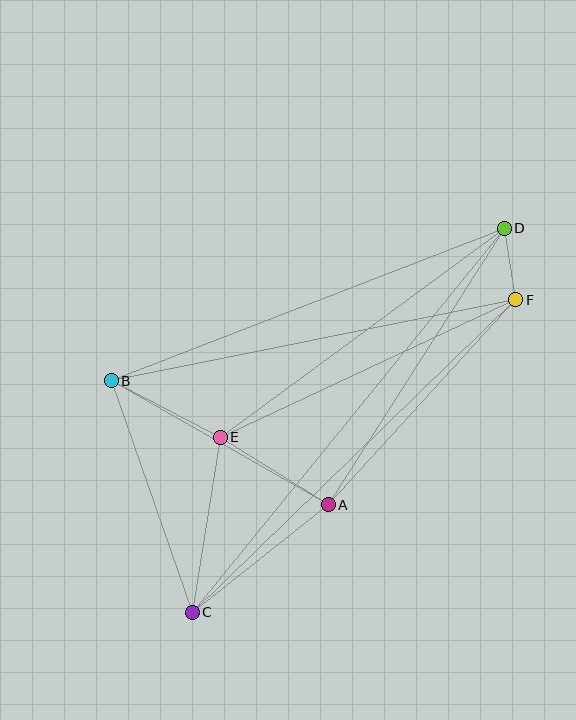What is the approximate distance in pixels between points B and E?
The distance between B and E is approximately 123 pixels.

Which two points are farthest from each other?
Points C and D are farthest from each other.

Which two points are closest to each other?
Points D and F are closest to each other.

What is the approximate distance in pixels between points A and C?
The distance between A and C is approximately 173 pixels.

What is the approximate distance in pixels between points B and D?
The distance between B and D is approximately 421 pixels.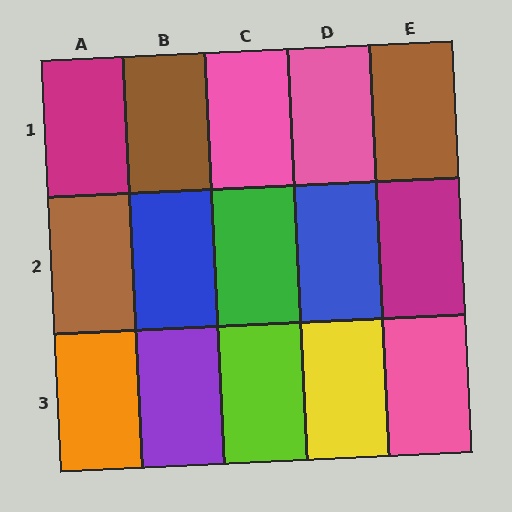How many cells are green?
1 cell is green.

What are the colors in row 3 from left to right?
Orange, purple, lime, yellow, pink.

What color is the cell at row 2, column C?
Green.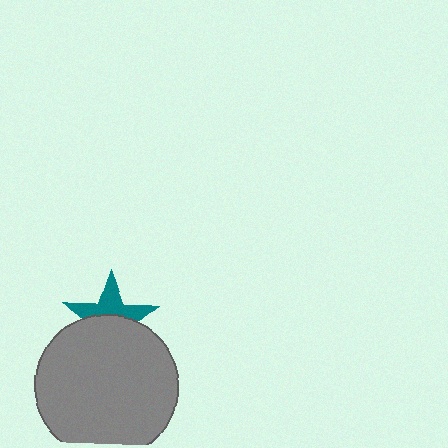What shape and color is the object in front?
The object in front is a gray circle.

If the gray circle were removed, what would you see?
You would see the complete teal star.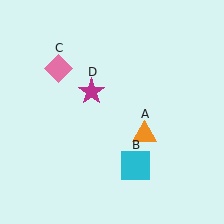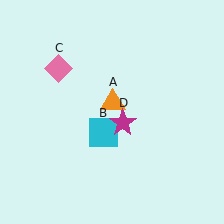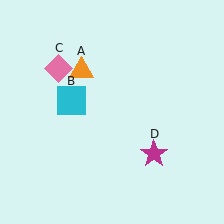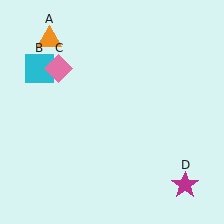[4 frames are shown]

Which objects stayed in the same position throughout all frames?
Pink diamond (object C) remained stationary.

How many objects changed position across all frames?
3 objects changed position: orange triangle (object A), cyan square (object B), magenta star (object D).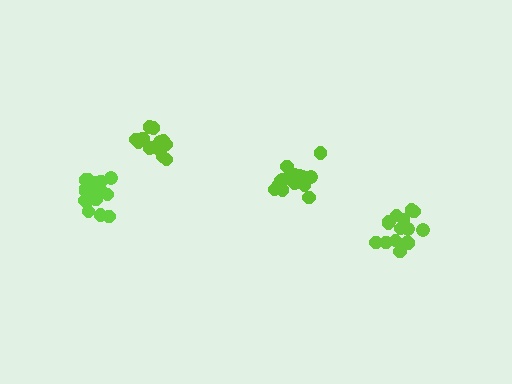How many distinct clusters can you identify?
There are 4 distinct clusters.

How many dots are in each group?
Group 1: 21 dots, Group 2: 16 dots, Group 3: 20 dots, Group 4: 15 dots (72 total).